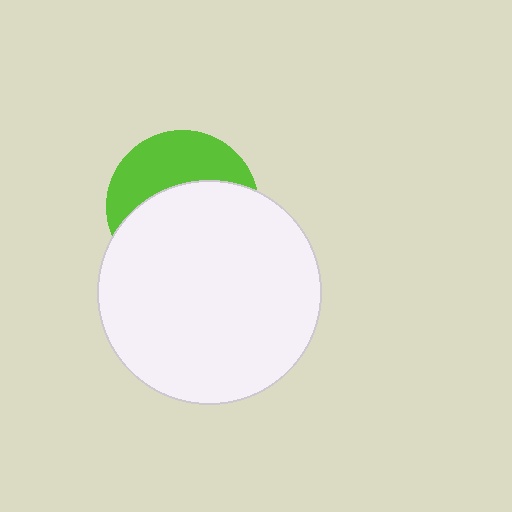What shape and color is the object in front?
The object in front is a white circle.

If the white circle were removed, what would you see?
You would see the complete lime circle.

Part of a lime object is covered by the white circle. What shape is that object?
It is a circle.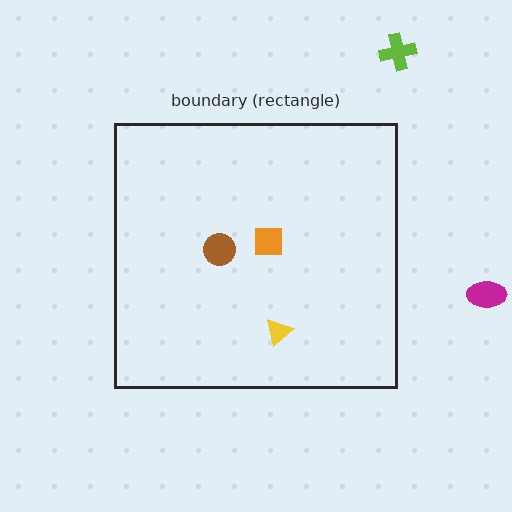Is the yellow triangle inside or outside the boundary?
Inside.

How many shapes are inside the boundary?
3 inside, 2 outside.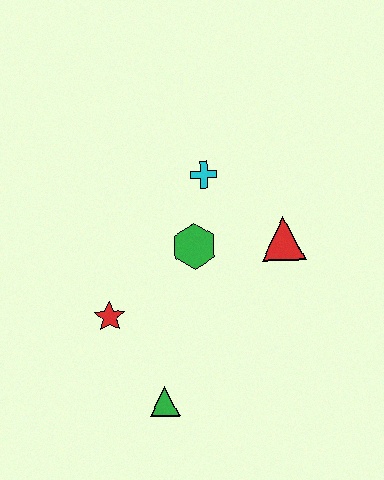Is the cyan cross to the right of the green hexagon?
Yes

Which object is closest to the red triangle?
The green hexagon is closest to the red triangle.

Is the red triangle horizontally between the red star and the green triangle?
No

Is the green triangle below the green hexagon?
Yes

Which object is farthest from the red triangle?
The green triangle is farthest from the red triangle.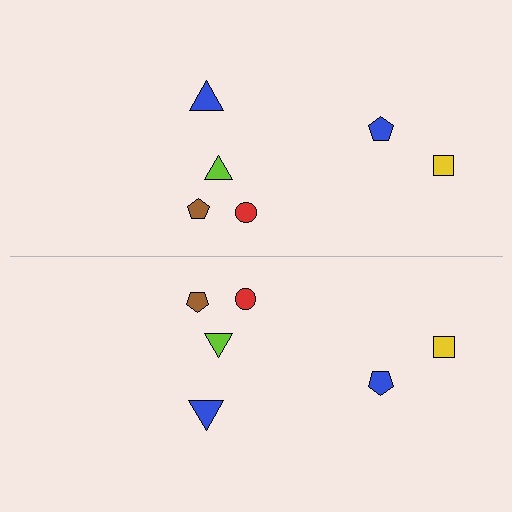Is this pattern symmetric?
Yes, this pattern has bilateral (reflection) symmetry.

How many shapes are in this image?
There are 12 shapes in this image.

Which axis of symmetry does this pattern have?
The pattern has a horizontal axis of symmetry running through the center of the image.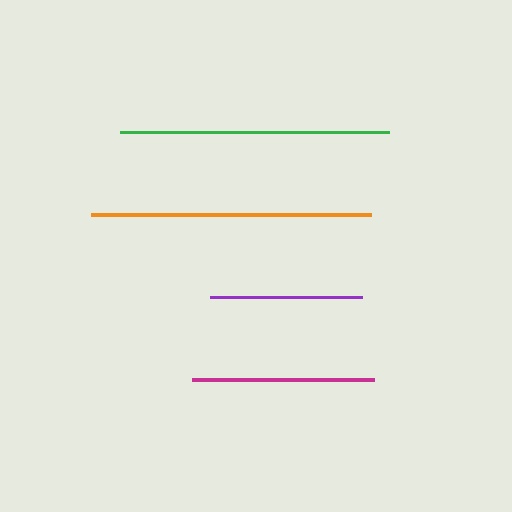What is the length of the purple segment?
The purple segment is approximately 152 pixels long.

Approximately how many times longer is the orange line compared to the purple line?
The orange line is approximately 1.9 times the length of the purple line.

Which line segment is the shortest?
The purple line is the shortest at approximately 152 pixels.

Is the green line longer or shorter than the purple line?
The green line is longer than the purple line.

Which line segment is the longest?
The orange line is the longest at approximately 281 pixels.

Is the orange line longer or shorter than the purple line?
The orange line is longer than the purple line.